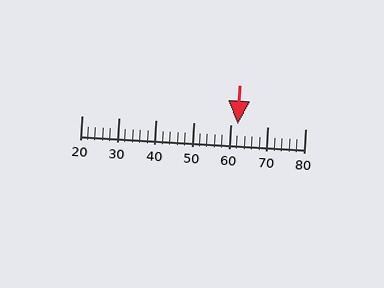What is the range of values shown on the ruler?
The ruler shows values from 20 to 80.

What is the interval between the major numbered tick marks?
The major tick marks are spaced 10 units apart.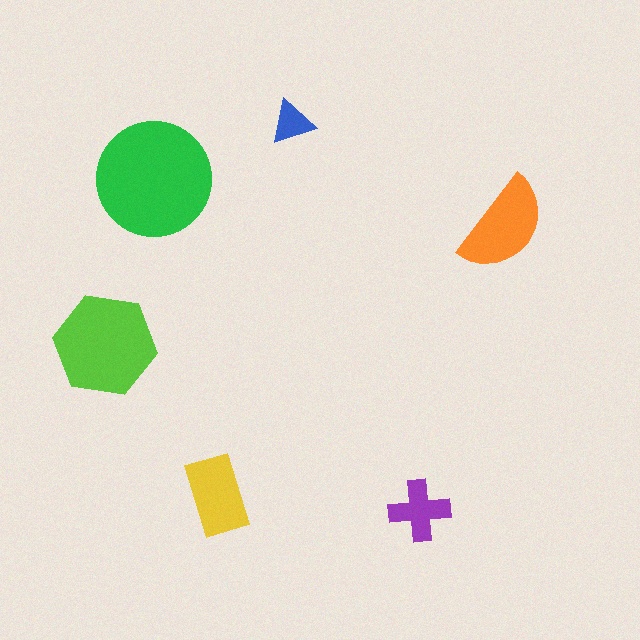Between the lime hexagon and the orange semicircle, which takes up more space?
The lime hexagon.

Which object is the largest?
The green circle.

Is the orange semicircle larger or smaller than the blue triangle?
Larger.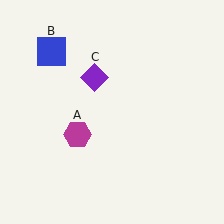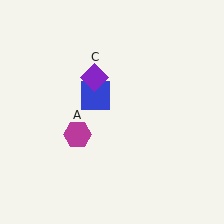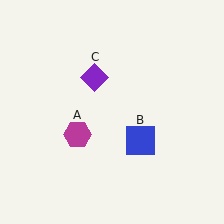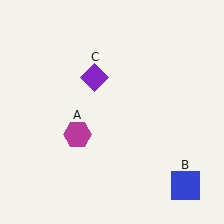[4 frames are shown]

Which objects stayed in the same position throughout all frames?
Magenta hexagon (object A) and purple diamond (object C) remained stationary.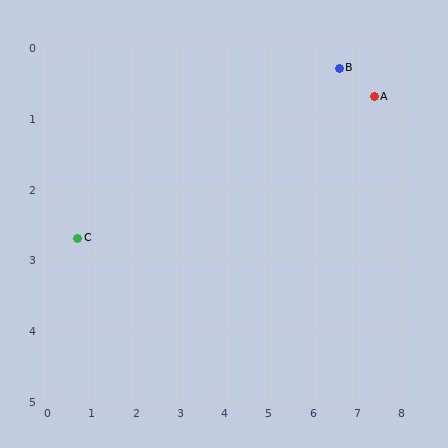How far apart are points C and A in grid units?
Points C and A are about 7.0 grid units apart.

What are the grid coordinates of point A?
Point A is at approximately (7.4, 0.7).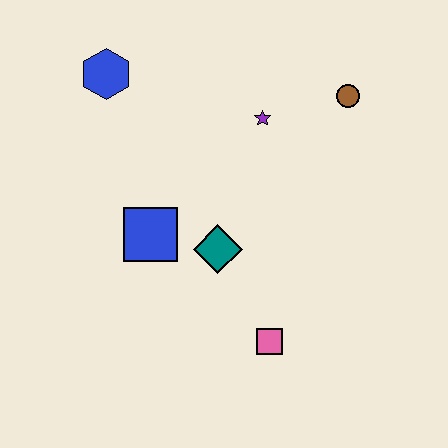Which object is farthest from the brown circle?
The pink square is farthest from the brown circle.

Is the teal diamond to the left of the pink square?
Yes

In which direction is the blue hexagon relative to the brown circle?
The blue hexagon is to the left of the brown circle.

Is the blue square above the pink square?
Yes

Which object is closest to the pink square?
The teal diamond is closest to the pink square.